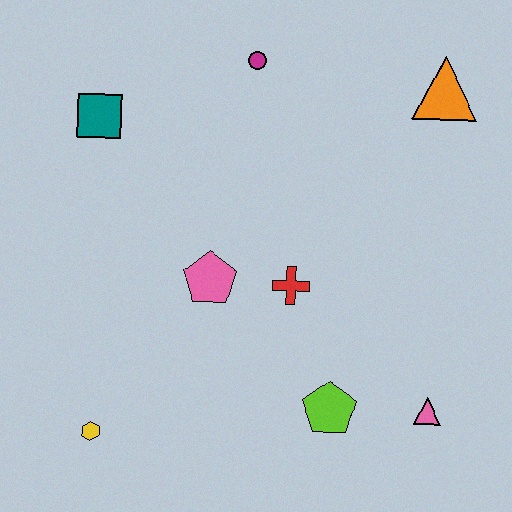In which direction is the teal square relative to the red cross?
The teal square is to the left of the red cross.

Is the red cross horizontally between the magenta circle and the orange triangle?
Yes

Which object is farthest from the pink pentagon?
The orange triangle is farthest from the pink pentagon.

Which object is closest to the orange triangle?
The magenta circle is closest to the orange triangle.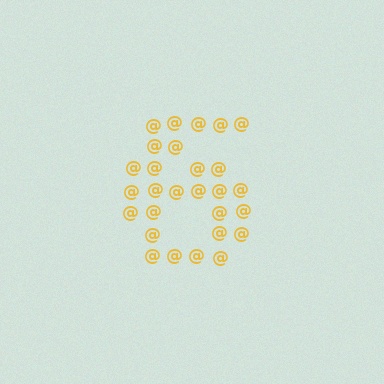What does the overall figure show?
The overall figure shows the digit 6.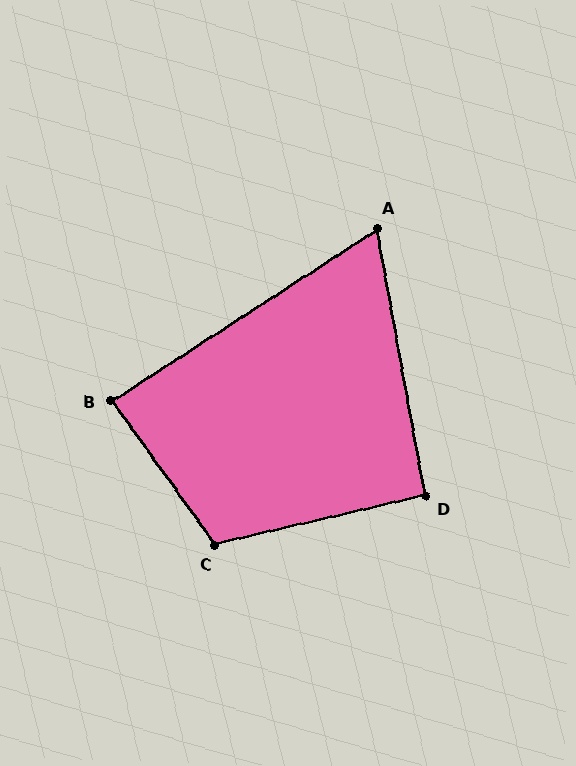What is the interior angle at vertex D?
Approximately 93 degrees (approximately right).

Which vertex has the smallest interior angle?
A, at approximately 68 degrees.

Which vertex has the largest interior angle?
C, at approximately 112 degrees.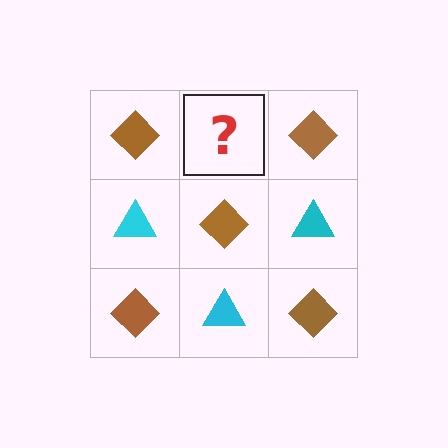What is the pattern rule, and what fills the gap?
The rule is that it alternates brown diamond and cyan triangle in a checkerboard pattern. The gap should be filled with a cyan triangle.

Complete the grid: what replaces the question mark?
The question mark should be replaced with a cyan triangle.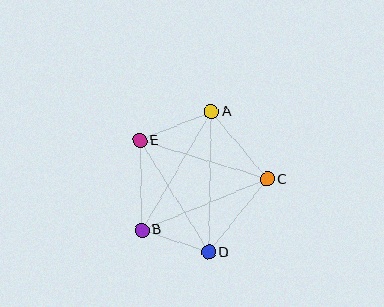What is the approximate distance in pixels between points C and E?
The distance between C and E is approximately 133 pixels.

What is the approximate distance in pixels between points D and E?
The distance between D and E is approximately 131 pixels.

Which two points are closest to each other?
Points B and D are closest to each other.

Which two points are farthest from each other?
Points A and D are farthest from each other.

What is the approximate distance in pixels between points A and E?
The distance between A and E is approximately 77 pixels.